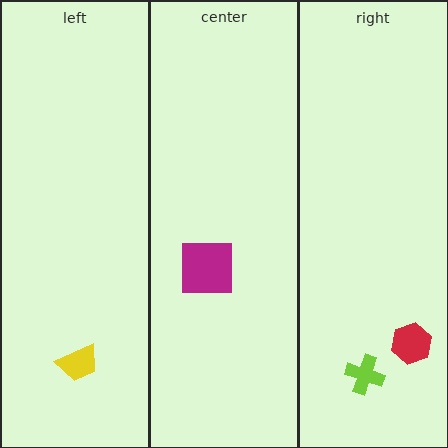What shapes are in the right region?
The lime cross, the red hexagon.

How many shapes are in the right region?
2.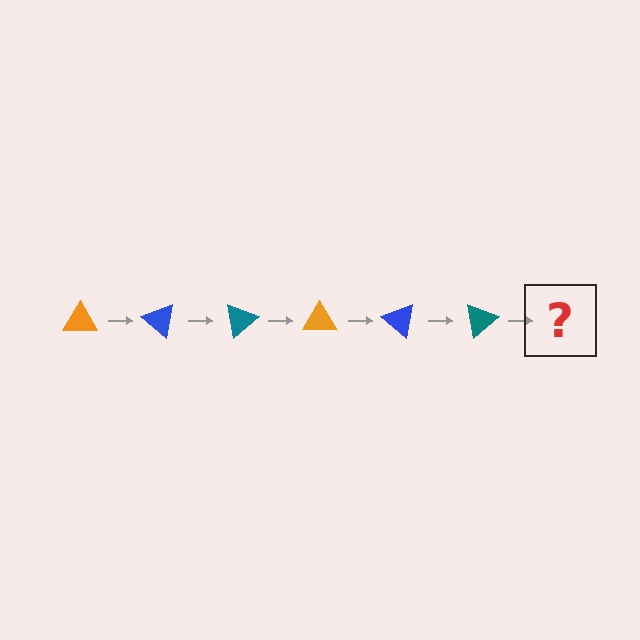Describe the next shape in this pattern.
It should be an orange triangle, rotated 240 degrees from the start.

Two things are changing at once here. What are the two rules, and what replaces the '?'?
The two rules are that it rotates 40 degrees each step and the color cycles through orange, blue, and teal. The '?' should be an orange triangle, rotated 240 degrees from the start.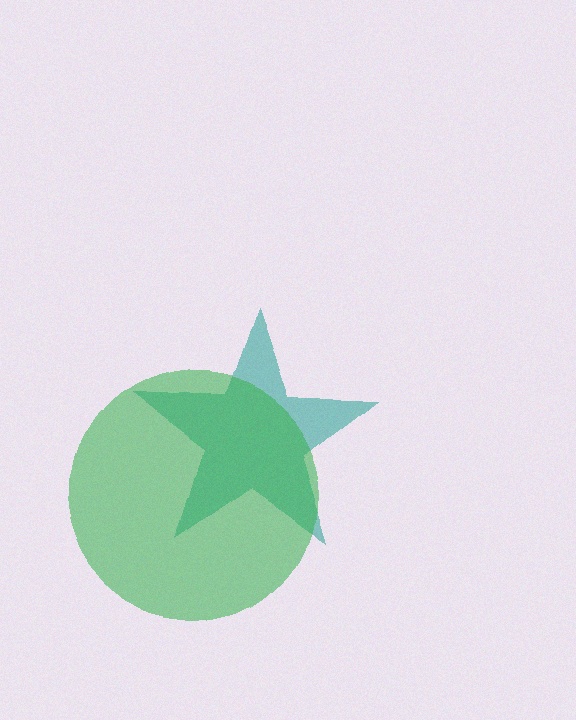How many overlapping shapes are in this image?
There are 2 overlapping shapes in the image.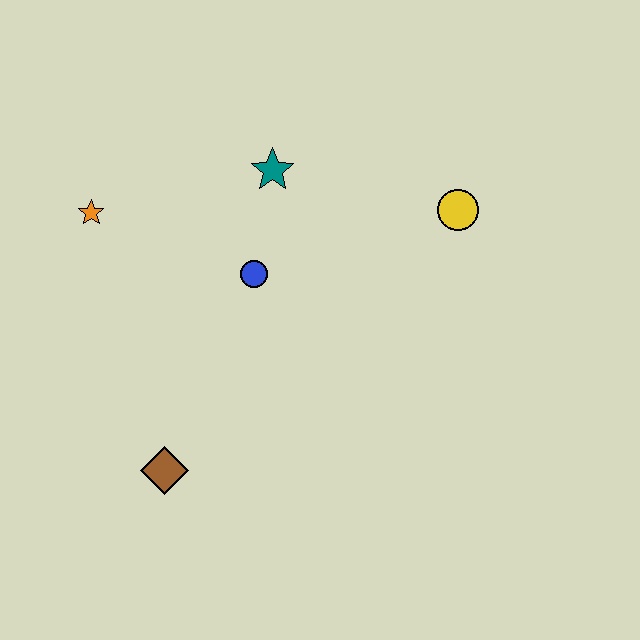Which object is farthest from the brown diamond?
The yellow circle is farthest from the brown diamond.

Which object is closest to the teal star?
The blue circle is closest to the teal star.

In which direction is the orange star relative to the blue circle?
The orange star is to the left of the blue circle.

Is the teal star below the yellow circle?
No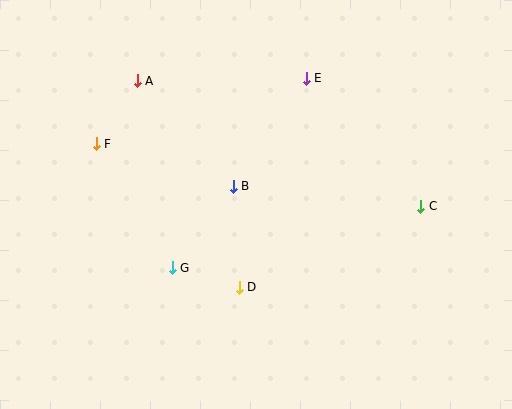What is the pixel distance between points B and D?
The distance between B and D is 101 pixels.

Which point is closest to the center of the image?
Point B at (233, 186) is closest to the center.